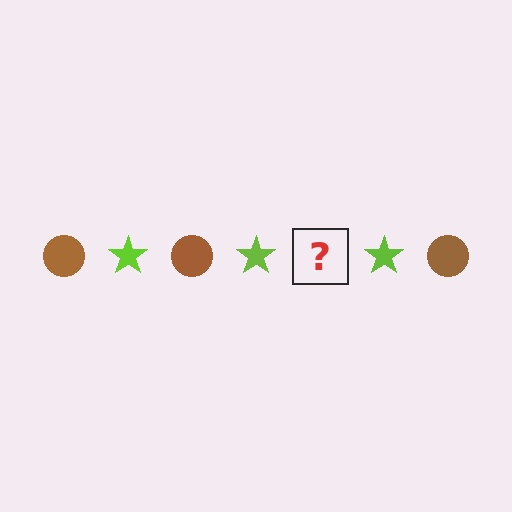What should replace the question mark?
The question mark should be replaced with a brown circle.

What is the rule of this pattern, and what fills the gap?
The rule is that the pattern alternates between brown circle and lime star. The gap should be filled with a brown circle.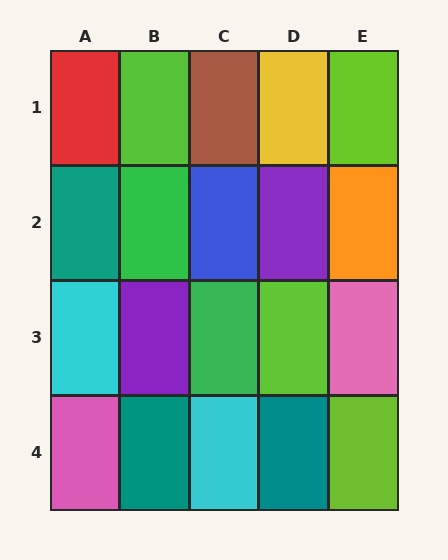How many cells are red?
1 cell is red.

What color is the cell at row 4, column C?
Cyan.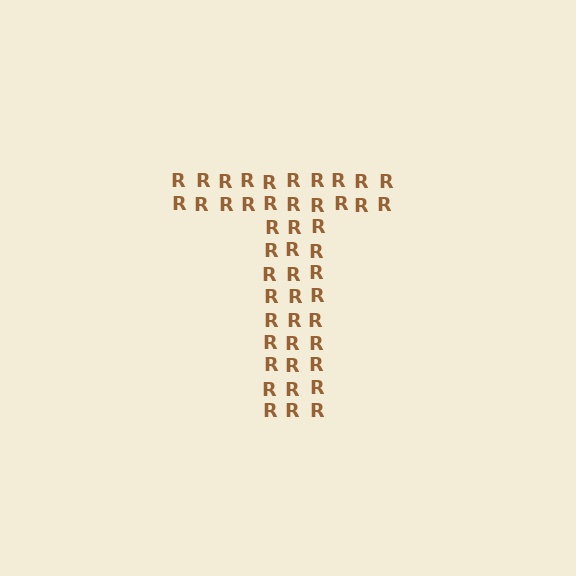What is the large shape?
The large shape is the letter T.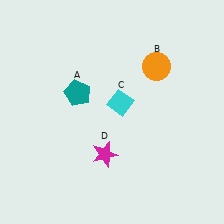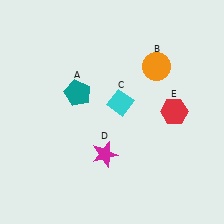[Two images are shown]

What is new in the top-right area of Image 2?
A red hexagon (E) was added in the top-right area of Image 2.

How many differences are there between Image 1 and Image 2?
There is 1 difference between the two images.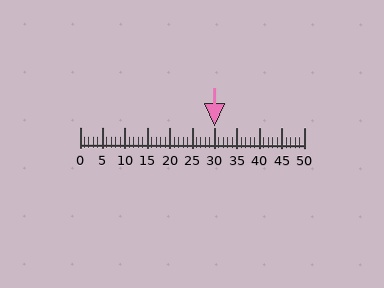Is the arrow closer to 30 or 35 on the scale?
The arrow is closer to 30.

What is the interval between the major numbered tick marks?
The major tick marks are spaced 5 units apart.